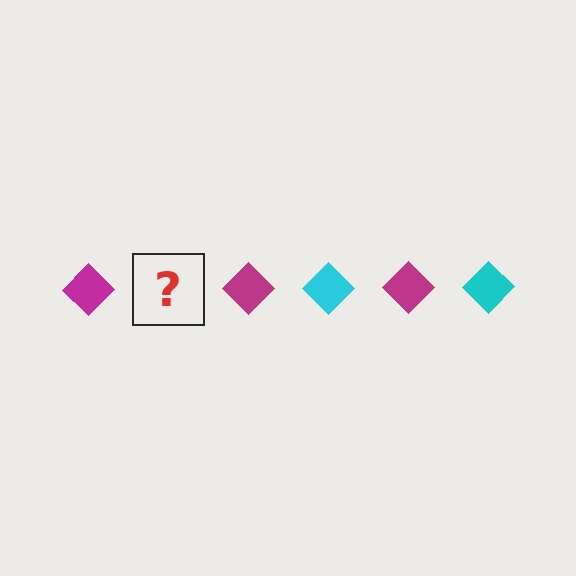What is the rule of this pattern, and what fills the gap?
The rule is that the pattern cycles through magenta, cyan diamonds. The gap should be filled with a cyan diamond.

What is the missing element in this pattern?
The missing element is a cyan diamond.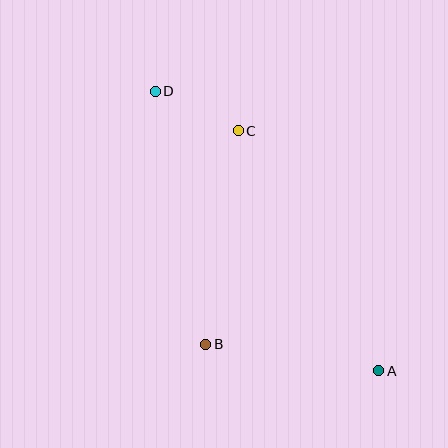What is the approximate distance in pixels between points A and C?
The distance between A and C is approximately 278 pixels.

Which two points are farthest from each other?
Points A and D are farthest from each other.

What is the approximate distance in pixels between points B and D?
The distance between B and D is approximately 258 pixels.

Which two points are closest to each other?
Points C and D are closest to each other.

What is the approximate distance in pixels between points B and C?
The distance between B and C is approximately 216 pixels.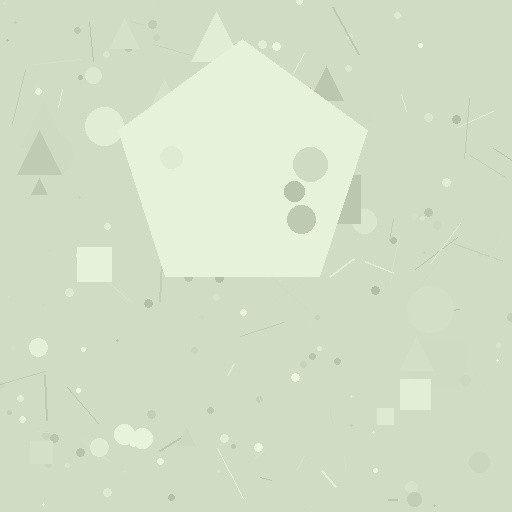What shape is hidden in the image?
A pentagon is hidden in the image.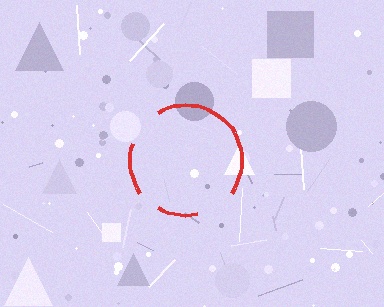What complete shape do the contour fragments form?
The contour fragments form a circle.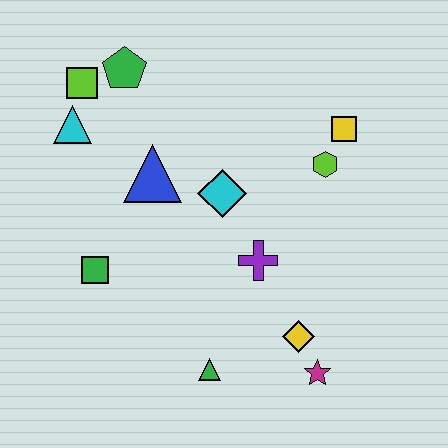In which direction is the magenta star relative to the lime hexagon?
The magenta star is below the lime hexagon.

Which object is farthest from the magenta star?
The lime square is farthest from the magenta star.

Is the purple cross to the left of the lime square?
No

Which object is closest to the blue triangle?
The cyan diamond is closest to the blue triangle.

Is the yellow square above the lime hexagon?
Yes